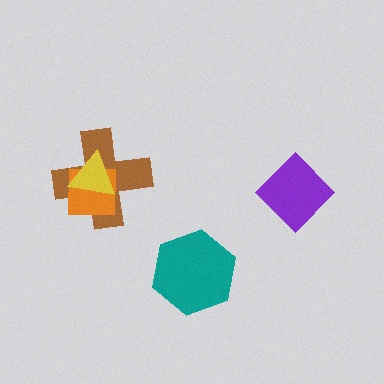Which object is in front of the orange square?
The yellow triangle is in front of the orange square.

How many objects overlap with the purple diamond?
0 objects overlap with the purple diamond.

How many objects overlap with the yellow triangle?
2 objects overlap with the yellow triangle.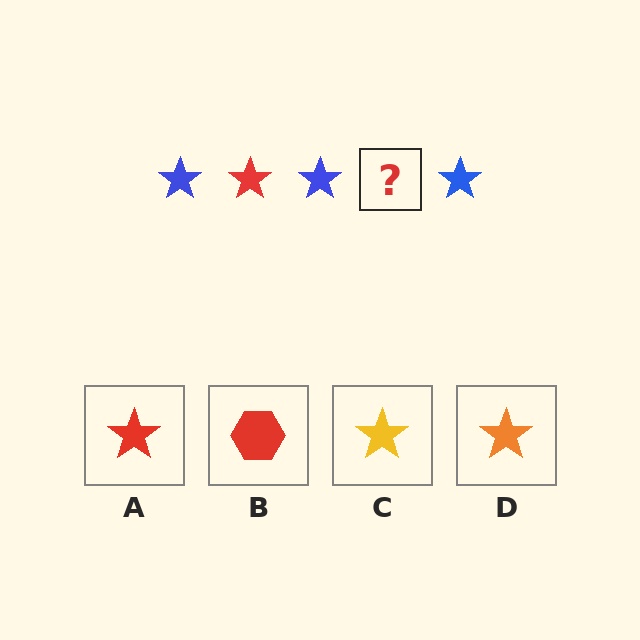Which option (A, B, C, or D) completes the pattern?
A.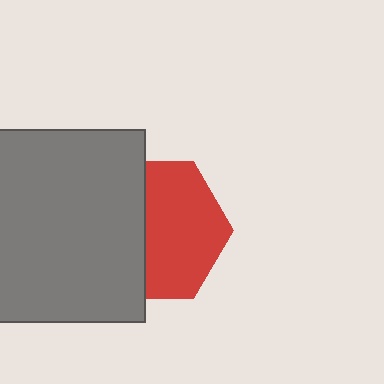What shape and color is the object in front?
The object in front is a gray square.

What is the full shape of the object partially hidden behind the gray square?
The partially hidden object is a red hexagon.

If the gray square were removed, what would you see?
You would see the complete red hexagon.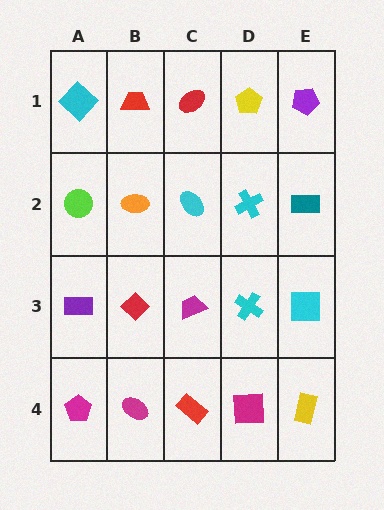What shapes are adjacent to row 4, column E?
A cyan square (row 3, column E), a magenta square (row 4, column D).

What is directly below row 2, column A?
A purple rectangle.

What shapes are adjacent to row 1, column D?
A cyan cross (row 2, column D), a red ellipse (row 1, column C), a purple pentagon (row 1, column E).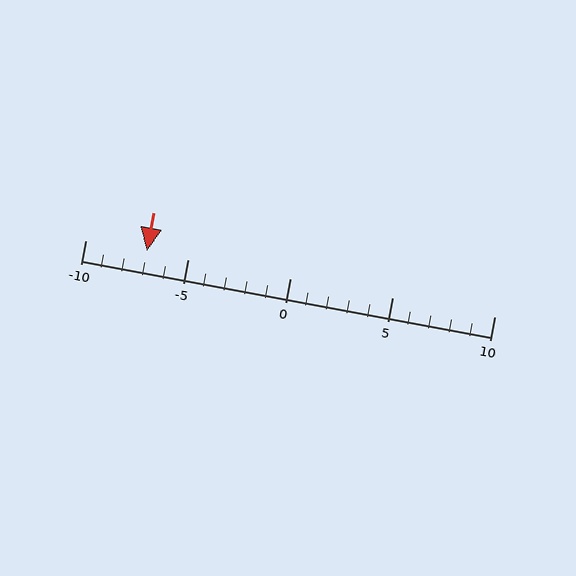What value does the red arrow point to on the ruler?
The red arrow points to approximately -7.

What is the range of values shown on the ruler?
The ruler shows values from -10 to 10.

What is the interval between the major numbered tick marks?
The major tick marks are spaced 5 units apart.